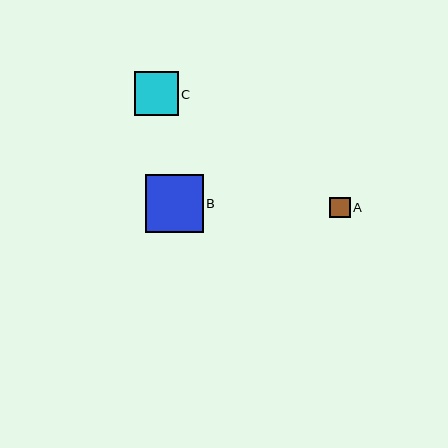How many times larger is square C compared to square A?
Square C is approximately 2.2 times the size of square A.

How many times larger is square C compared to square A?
Square C is approximately 2.2 times the size of square A.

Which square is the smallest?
Square A is the smallest with a size of approximately 20 pixels.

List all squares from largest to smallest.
From largest to smallest: B, C, A.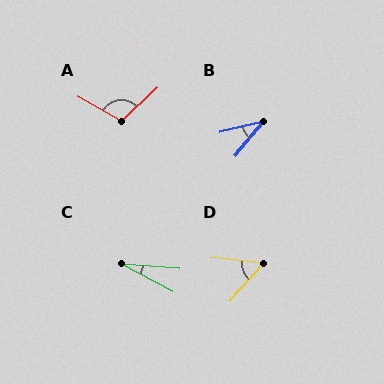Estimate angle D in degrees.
Approximately 54 degrees.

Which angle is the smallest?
C, at approximately 24 degrees.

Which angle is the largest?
A, at approximately 108 degrees.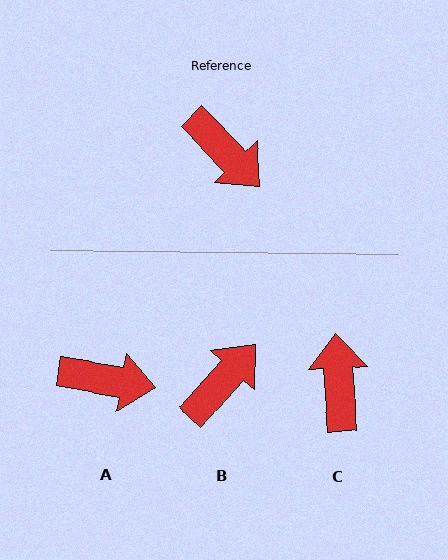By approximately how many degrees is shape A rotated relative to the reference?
Approximately 36 degrees counter-clockwise.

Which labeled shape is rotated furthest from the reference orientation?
C, about 140 degrees away.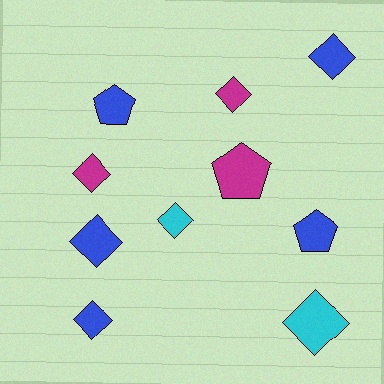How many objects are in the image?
There are 10 objects.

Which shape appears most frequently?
Diamond, with 7 objects.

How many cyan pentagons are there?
There are no cyan pentagons.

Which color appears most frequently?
Blue, with 5 objects.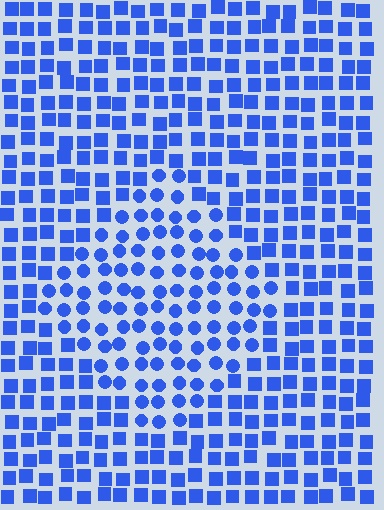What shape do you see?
I see a diamond.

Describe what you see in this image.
The image is filled with small blue elements arranged in a uniform grid. A diamond-shaped region contains circles, while the surrounding area contains squares. The boundary is defined purely by the change in element shape.